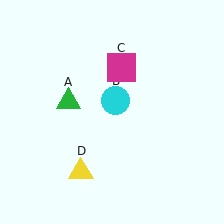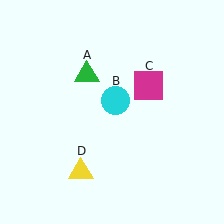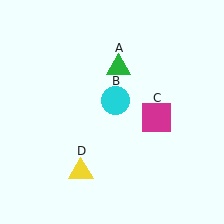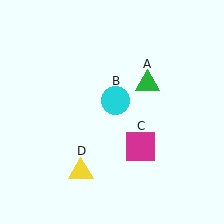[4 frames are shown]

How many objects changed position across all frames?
2 objects changed position: green triangle (object A), magenta square (object C).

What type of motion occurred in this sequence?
The green triangle (object A), magenta square (object C) rotated clockwise around the center of the scene.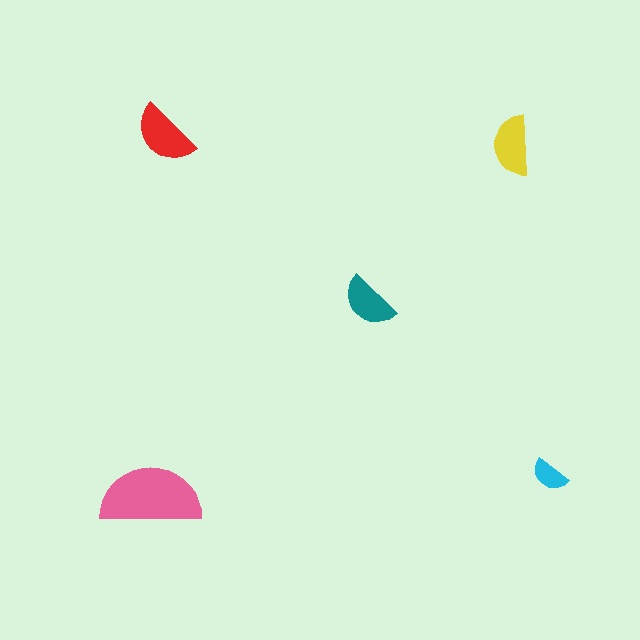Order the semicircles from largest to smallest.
the pink one, the red one, the yellow one, the teal one, the cyan one.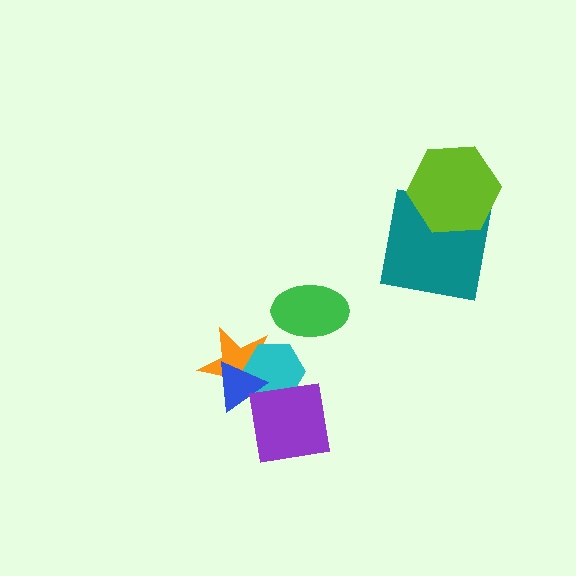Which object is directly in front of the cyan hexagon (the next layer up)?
The blue triangle is directly in front of the cyan hexagon.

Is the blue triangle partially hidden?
Yes, it is partially covered by another shape.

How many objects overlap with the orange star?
3 objects overlap with the orange star.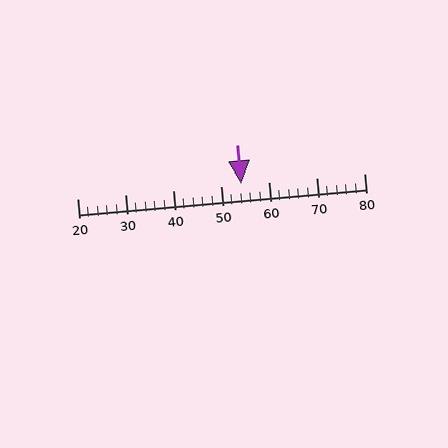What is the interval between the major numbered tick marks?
The major tick marks are spaced 10 units apart.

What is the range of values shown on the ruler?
The ruler shows values from 20 to 80.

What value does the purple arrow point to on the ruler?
The purple arrow points to approximately 54.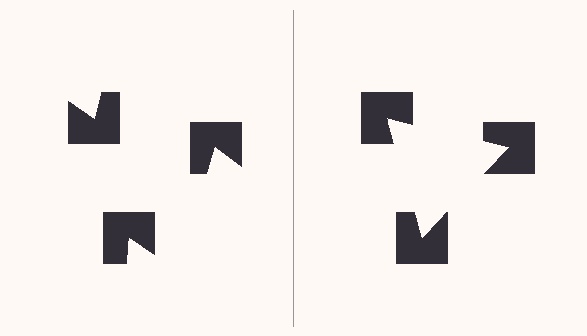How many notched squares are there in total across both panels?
6 — 3 on each side.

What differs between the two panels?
The notched squares are positioned identically on both sides; only the wedge orientations differ. On the right they align to a triangle; on the left they are misaligned.